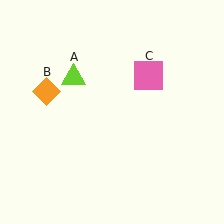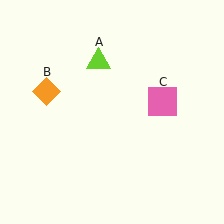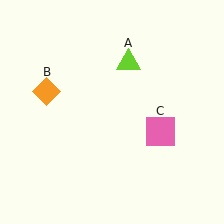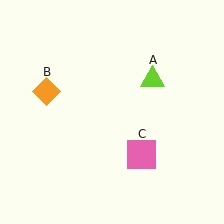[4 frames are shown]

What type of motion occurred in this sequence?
The lime triangle (object A), pink square (object C) rotated clockwise around the center of the scene.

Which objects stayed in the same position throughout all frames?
Orange diamond (object B) remained stationary.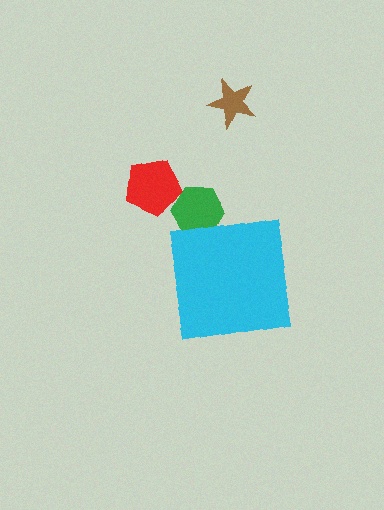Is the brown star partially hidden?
No, the brown star is fully visible.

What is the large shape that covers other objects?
A cyan square.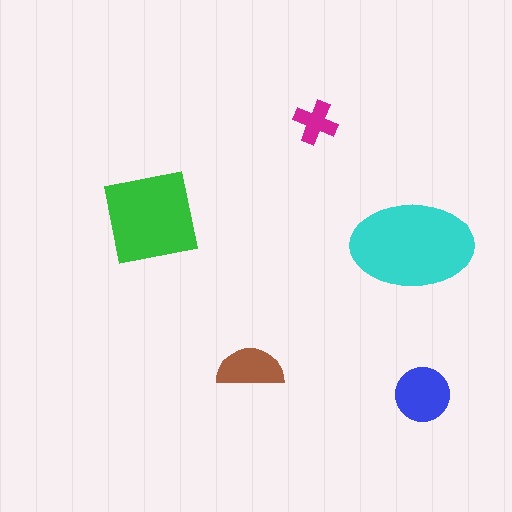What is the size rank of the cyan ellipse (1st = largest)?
1st.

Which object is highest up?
The magenta cross is topmost.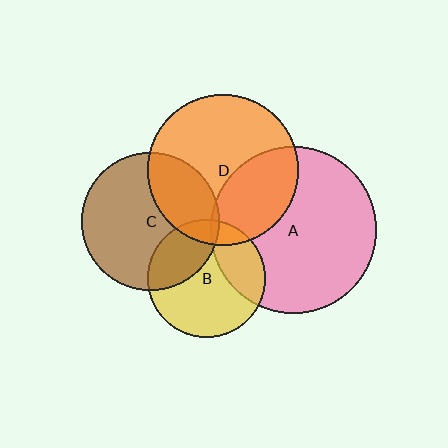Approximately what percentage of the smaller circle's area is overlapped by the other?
Approximately 5%.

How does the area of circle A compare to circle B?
Approximately 2.0 times.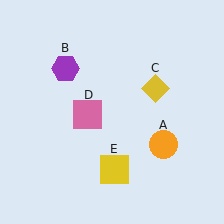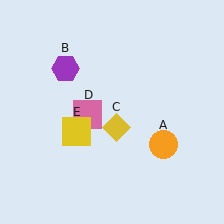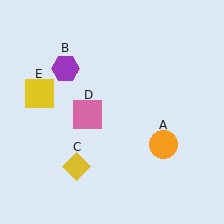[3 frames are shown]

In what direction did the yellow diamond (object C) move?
The yellow diamond (object C) moved down and to the left.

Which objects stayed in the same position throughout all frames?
Orange circle (object A) and purple hexagon (object B) and pink square (object D) remained stationary.